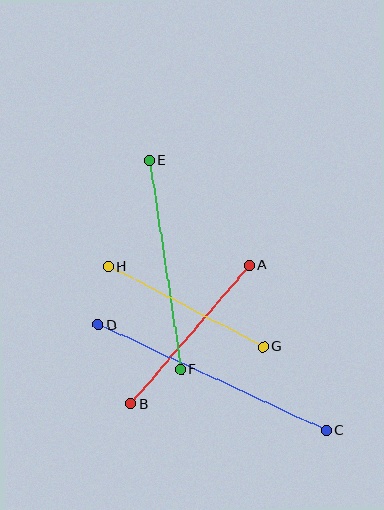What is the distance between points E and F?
The distance is approximately 211 pixels.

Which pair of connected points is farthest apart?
Points C and D are farthest apart.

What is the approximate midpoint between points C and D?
The midpoint is at approximately (212, 378) pixels.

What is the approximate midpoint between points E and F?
The midpoint is at approximately (165, 265) pixels.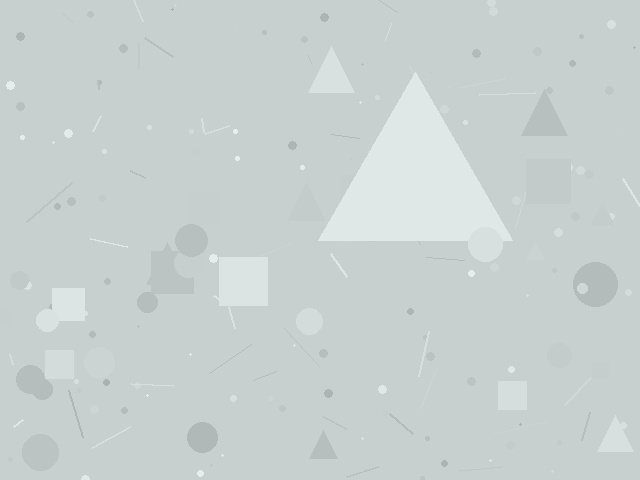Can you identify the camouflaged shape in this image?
The camouflaged shape is a triangle.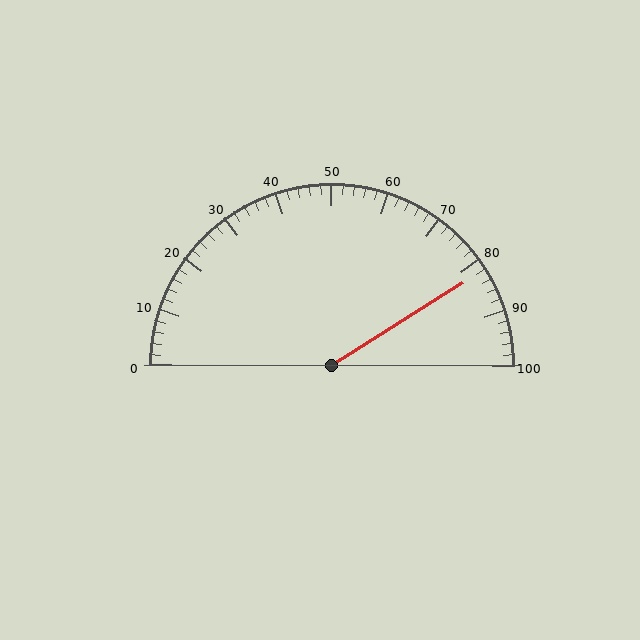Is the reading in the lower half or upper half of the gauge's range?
The reading is in the upper half of the range (0 to 100).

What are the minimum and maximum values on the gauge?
The gauge ranges from 0 to 100.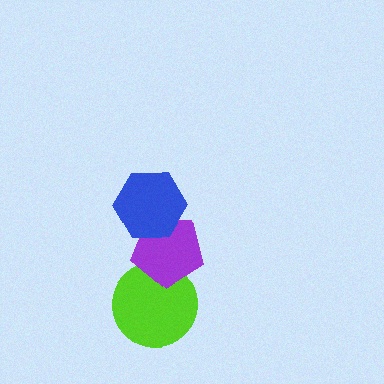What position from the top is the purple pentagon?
The purple pentagon is 2nd from the top.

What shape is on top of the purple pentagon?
The blue hexagon is on top of the purple pentagon.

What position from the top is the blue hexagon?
The blue hexagon is 1st from the top.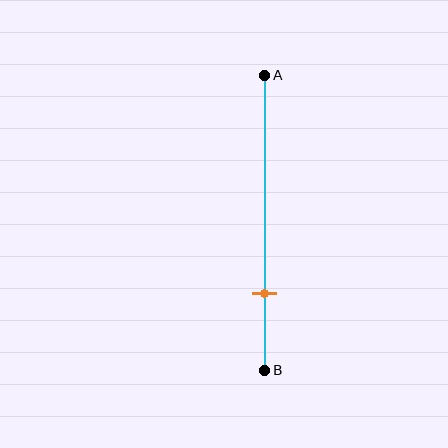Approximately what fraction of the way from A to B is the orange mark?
The orange mark is approximately 75% of the way from A to B.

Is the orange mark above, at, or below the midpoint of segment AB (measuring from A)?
The orange mark is below the midpoint of segment AB.